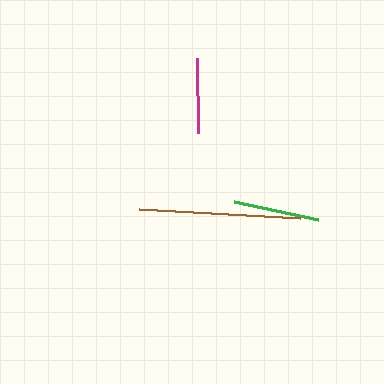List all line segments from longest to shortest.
From longest to shortest: brown, green, magenta.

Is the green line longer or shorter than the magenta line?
The green line is longer than the magenta line.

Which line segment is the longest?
The brown line is the longest at approximately 161 pixels.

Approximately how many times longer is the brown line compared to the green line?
The brown line is approximately 1.9 times the length of the green line.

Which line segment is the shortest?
The magenta line is the shortest at approximately 75 pixels.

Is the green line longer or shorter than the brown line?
The brown line is longer than the green line.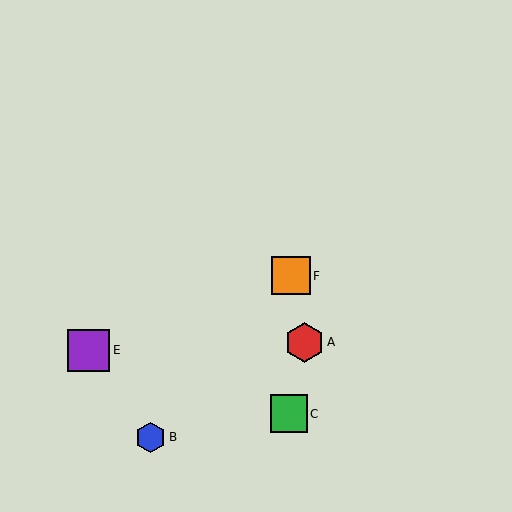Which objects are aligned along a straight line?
Objects D, E, F are aligned along a straight line.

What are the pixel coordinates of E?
Object E is at (89, 350).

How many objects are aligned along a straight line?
3 objects (D, E, F) are aligned along a straight line.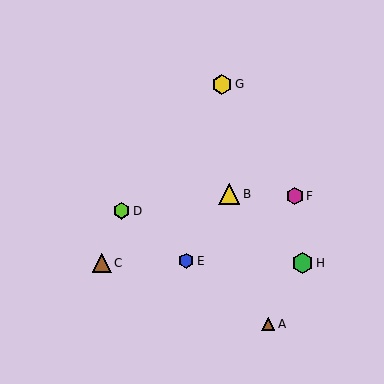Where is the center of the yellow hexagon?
The center of the yellow hexagon is at (222, 84).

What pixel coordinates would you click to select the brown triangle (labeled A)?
Click at (268, 324) to select the brown triangle A.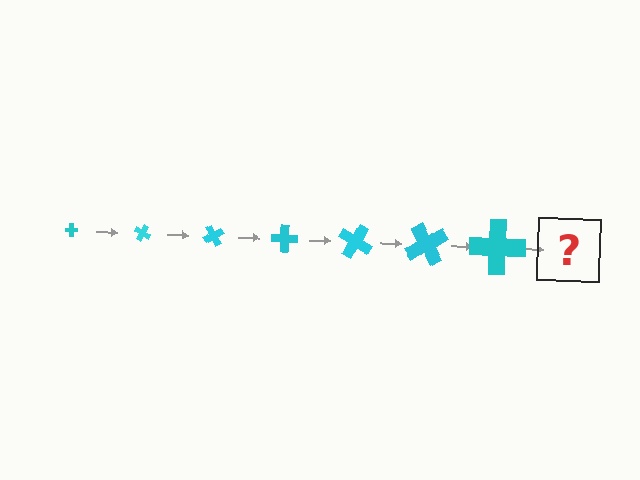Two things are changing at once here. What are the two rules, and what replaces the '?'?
The two rules are that the cross grows larger each step and it rotates 30 degrees each step. The '?' should be a cross, larger than the previous one and rotated 210 degrees from the start.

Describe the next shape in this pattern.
It should be a cross, larger than the previous one and rotated 210 degrees from the start.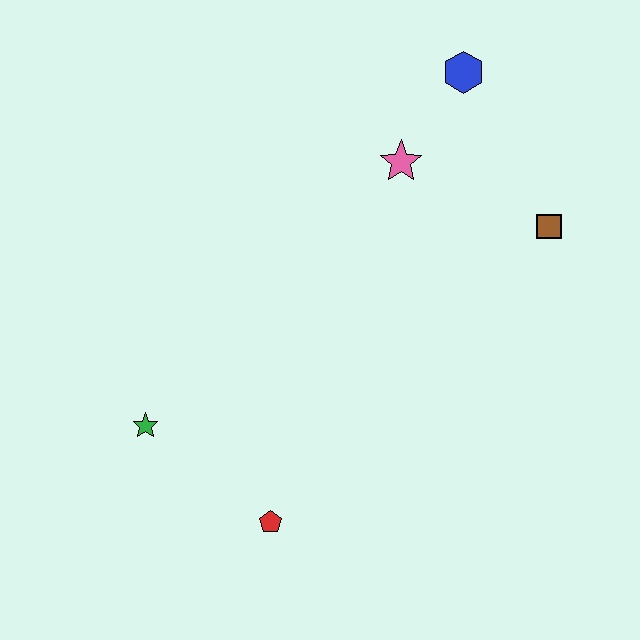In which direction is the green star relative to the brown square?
The green star is to the left of the brown square.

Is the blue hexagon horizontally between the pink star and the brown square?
Yes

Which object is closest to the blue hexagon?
The pink star is closest to the blue hexagon.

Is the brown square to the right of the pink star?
Yes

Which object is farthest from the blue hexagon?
The red pentagon is farthest from the blue hexagon.